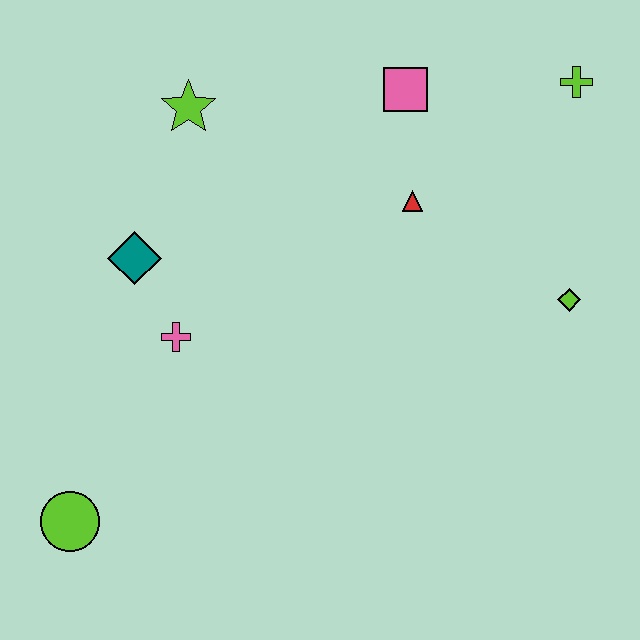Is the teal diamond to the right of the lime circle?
Yes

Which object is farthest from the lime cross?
The lime circle is farthest from the lime cross.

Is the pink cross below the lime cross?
Yes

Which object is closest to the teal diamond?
The pink cross is closest to the teal diamond.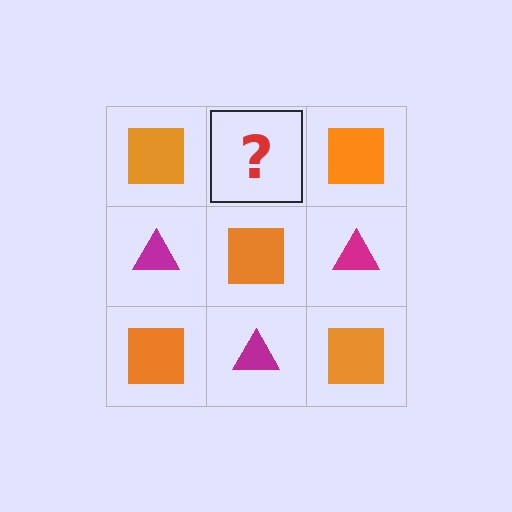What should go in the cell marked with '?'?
The missing cell should contain a magenta triangle.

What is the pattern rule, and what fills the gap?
The rule is that it alternates orange square and magenta triangle in a checkerboard pattern. The gap should be filled with a magenta triangle.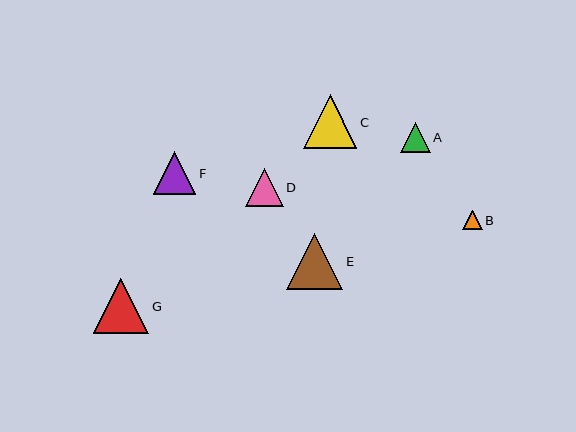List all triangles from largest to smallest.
From largest to smallest: E, G, C, F, D, A, B.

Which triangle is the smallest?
Triangle B is the smallest with a size of approximately 20 pixels.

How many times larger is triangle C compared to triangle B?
Triangle C is approximately 2.7 times the size of triangle B.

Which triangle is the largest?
Triangle E is the largest with a size of approximately 56 pixels.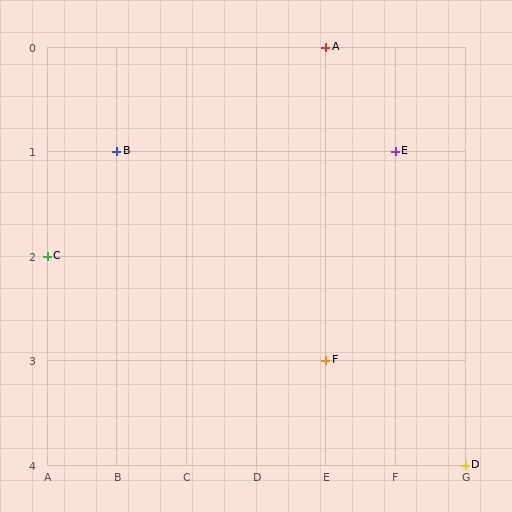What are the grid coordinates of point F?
Point F is at grid coordinates (E, 3).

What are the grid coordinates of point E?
Point E is at grid coordinates (F, 1).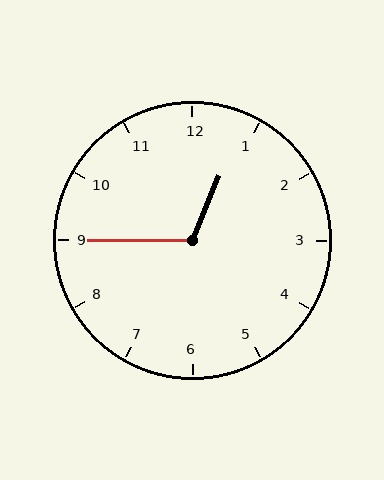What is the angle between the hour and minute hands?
Approximately 112 degrees.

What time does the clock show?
12:45.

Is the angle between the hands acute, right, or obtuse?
It is obtuse.